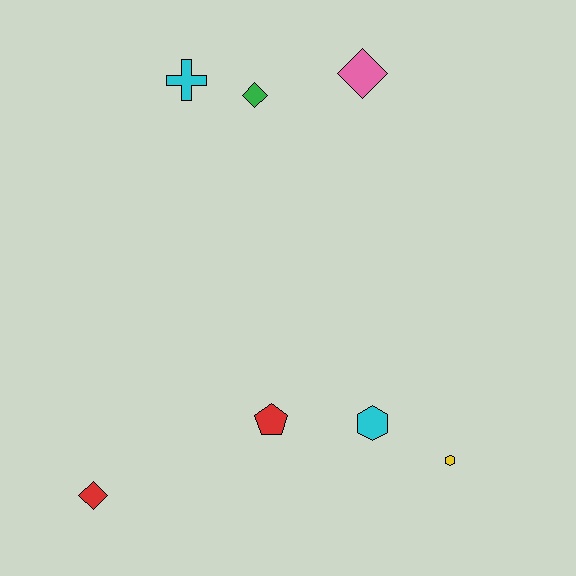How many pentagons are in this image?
There is 1 pentagon.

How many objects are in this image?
There are 7 objects.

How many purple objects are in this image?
There are no purple objects.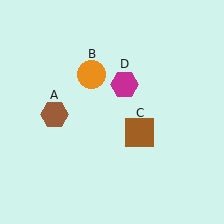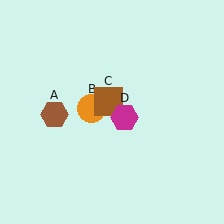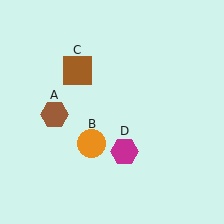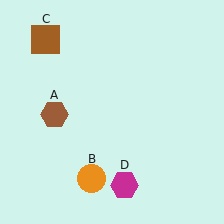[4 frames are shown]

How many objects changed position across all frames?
3 objects changed position: orange circle (object B), brown square (object C), magenta hexagon (object D).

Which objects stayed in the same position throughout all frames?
Brown hexagon (object A) remained stationary.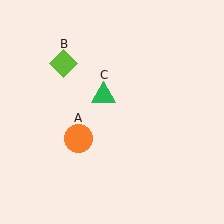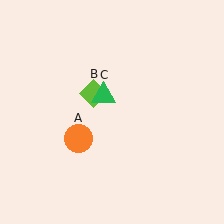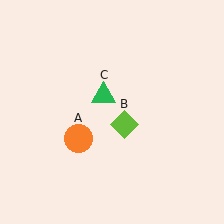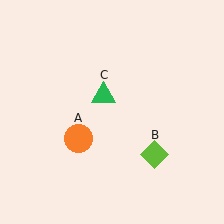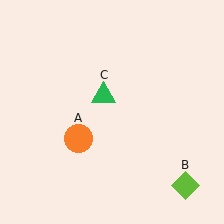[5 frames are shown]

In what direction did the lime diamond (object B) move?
The lime diamond (object B) moved down and to the right.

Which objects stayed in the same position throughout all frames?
Orange circle (object A) and green triangle (object C) remained stationary.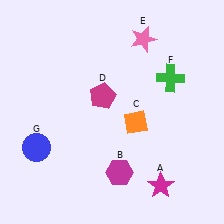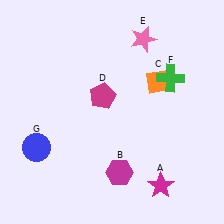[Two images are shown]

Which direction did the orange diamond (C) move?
The orange diamond (C) moved up.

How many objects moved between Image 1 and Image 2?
1 object moved between the two images.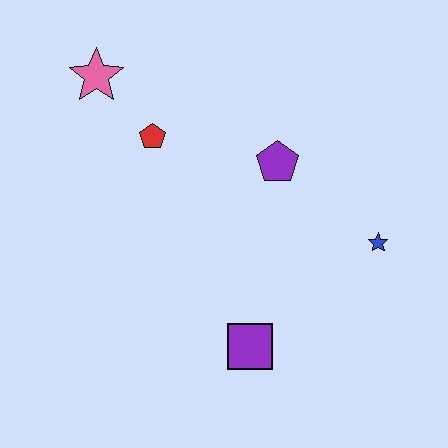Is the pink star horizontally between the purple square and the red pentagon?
No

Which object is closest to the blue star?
The purple pentagon is closest to the blue star.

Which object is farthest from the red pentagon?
The blue star is farthest from the red pentagon.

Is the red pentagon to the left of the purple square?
Yes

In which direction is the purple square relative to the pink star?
The purple square is below the pink star.